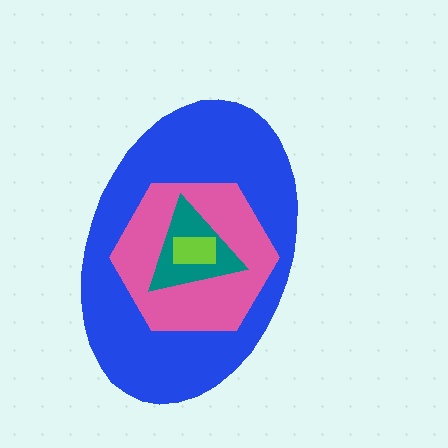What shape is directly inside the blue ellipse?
The pink hexagon.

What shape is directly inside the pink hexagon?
The teal triangle.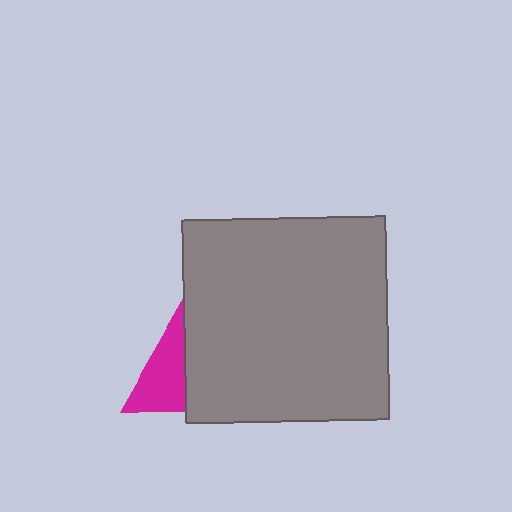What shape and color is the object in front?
The object in front is a gray square.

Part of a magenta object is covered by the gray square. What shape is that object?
It is a triangle.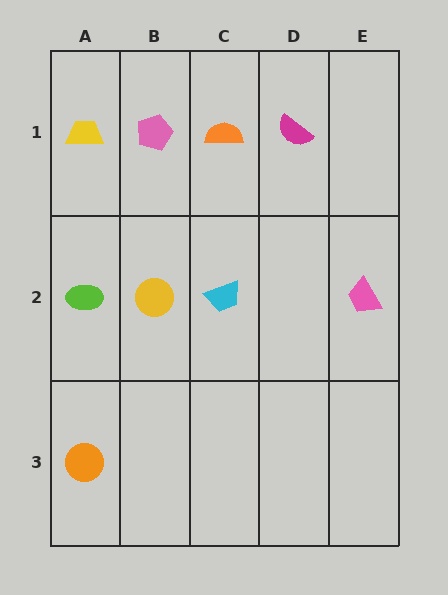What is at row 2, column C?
A cyan trapezoid.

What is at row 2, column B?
A yellow circle.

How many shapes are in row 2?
4 shapes.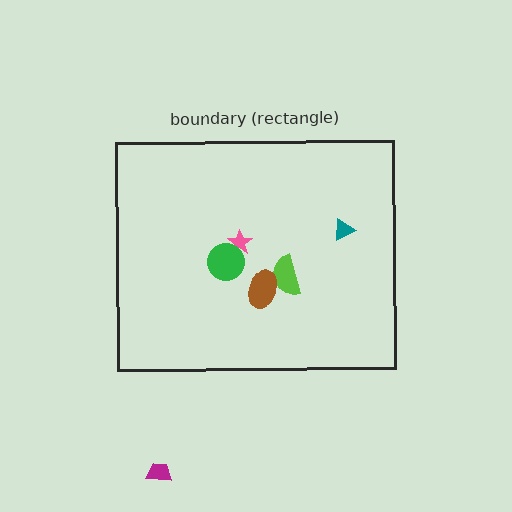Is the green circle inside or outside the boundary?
Inside.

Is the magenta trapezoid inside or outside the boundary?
Outside.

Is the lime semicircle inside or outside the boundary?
Inside.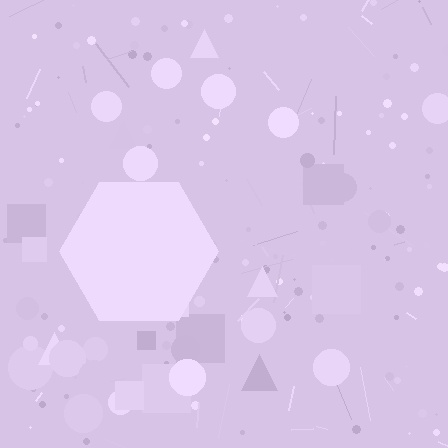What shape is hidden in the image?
A hexagon is hidden in the image.